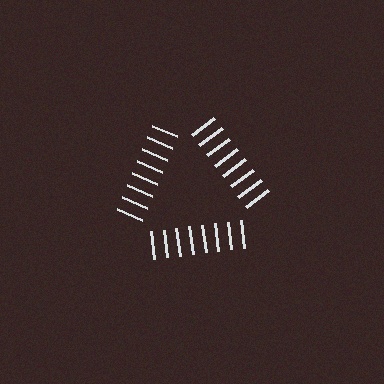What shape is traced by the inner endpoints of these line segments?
An illusory triangle — the line segments terminate on its edges but no continuous stroke is drawn.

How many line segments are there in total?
24 — 8 along each of the 3 edges.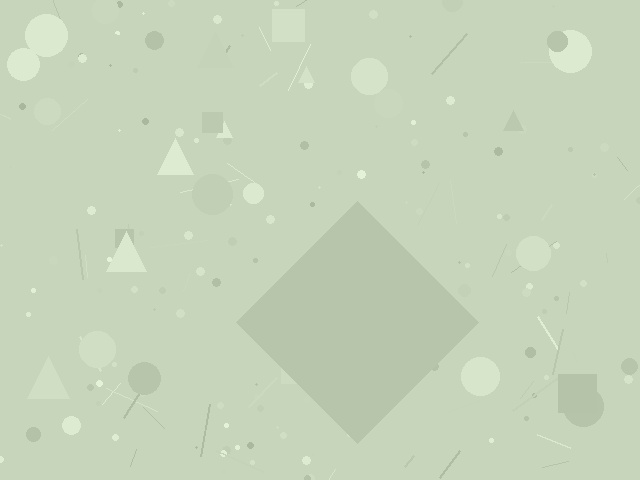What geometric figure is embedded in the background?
A diamond is embedded in the background.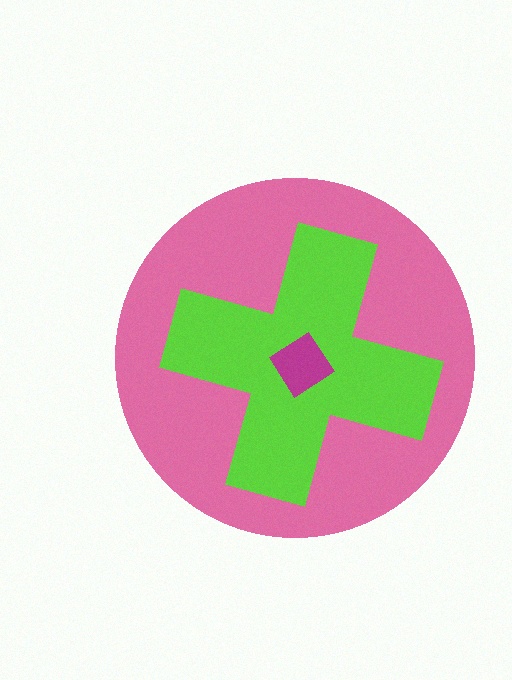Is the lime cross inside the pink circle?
Yes.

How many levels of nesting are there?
3.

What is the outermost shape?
The pink circle.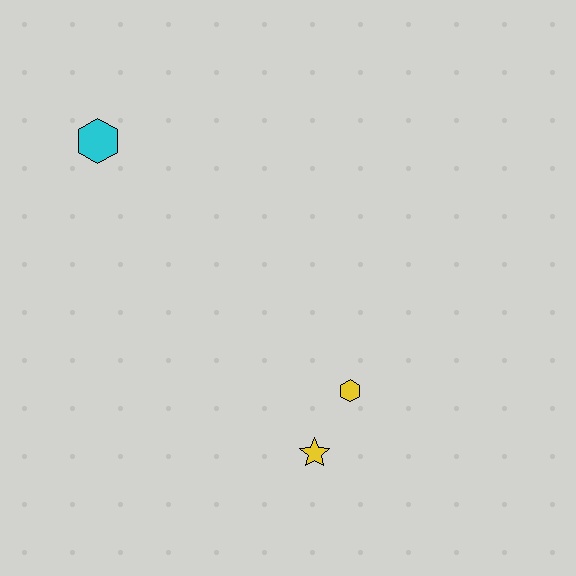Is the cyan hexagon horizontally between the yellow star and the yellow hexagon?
No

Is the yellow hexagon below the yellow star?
No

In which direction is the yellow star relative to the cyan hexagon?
The yellow star is below the cyan hexagon.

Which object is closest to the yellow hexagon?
The yellow star is closest to the yellow hexagon.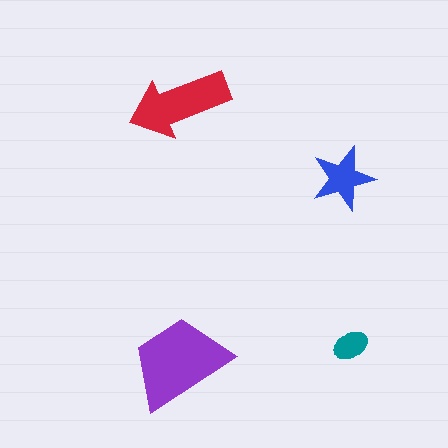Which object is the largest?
The purple trapezoid.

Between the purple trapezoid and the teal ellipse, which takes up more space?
The purple trapezoid.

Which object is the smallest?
The teal ellipse.